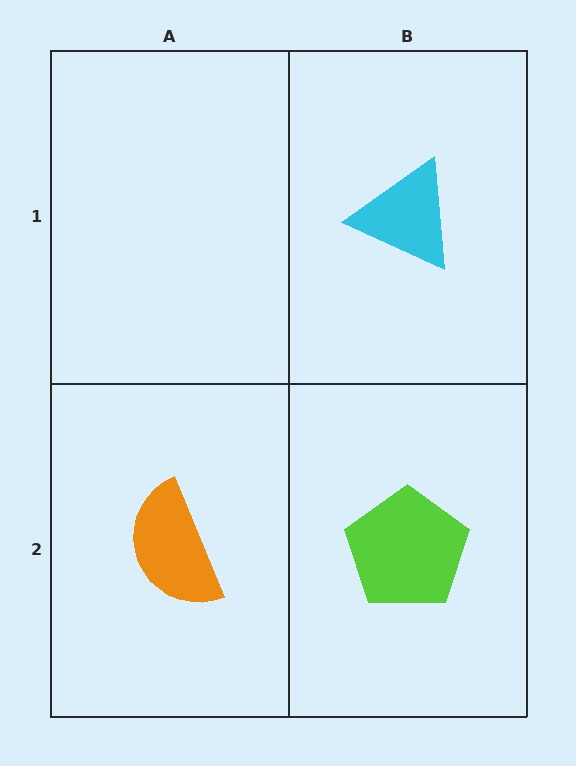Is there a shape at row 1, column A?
No, that cell is empty.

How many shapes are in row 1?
1 shape.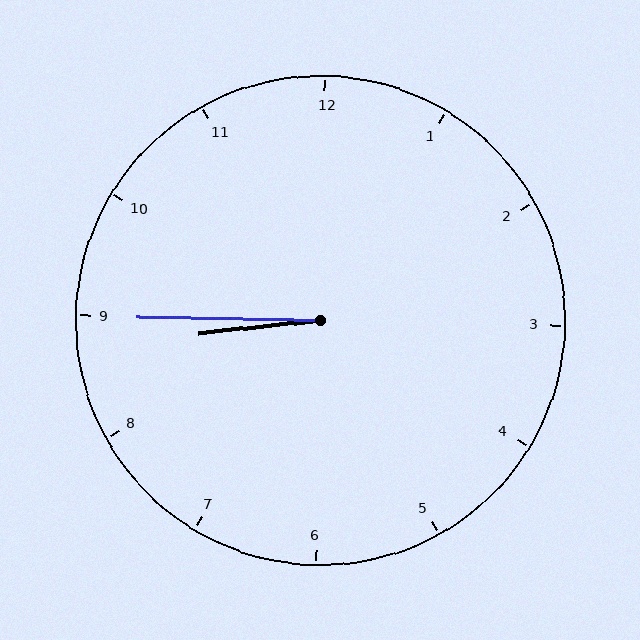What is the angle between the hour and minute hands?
Approximately 8 degrees.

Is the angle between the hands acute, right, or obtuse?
It is acute.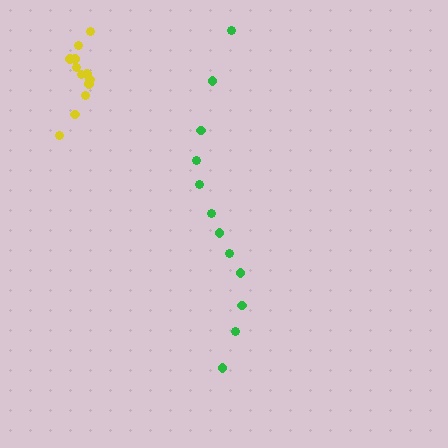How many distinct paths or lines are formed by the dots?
There are 2 distinct paths.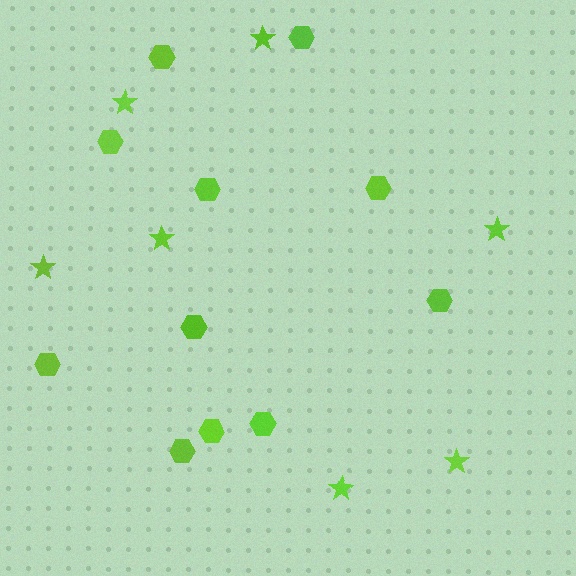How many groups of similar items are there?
There are 2 groups: one group of hexagons (11) and one group of stars (7).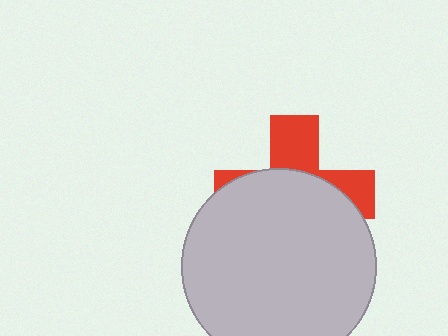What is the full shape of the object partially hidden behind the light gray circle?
The partially hidden object is a red cross.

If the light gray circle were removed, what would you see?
You would see the complete red cross.